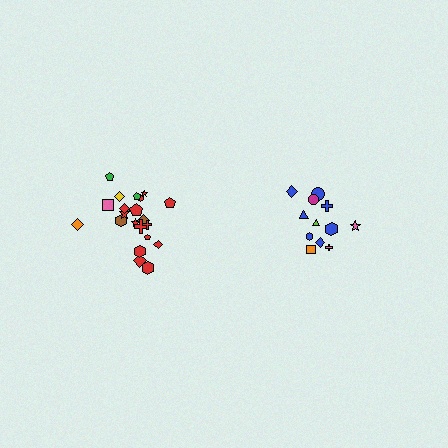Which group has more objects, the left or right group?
The left group.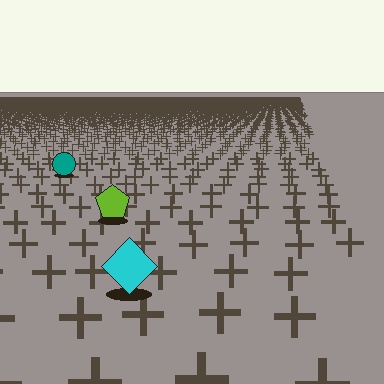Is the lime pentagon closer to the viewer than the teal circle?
Yes. The lime pentagon is closer — you can tell from the texture gradient: the ground texture is coarser near it.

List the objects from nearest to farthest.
From nearest to farthest: the cyan diamond, the lime pentagon, the teal circle.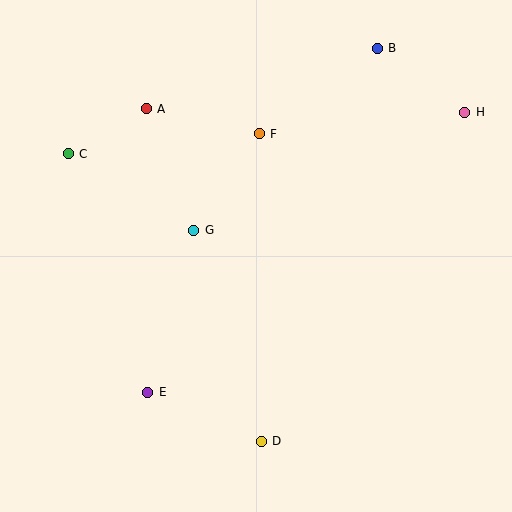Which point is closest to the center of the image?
Point G at (194, 230) is closest to the center.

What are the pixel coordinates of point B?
Point B is at (377, 48).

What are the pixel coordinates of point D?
Point D is at (261, 441).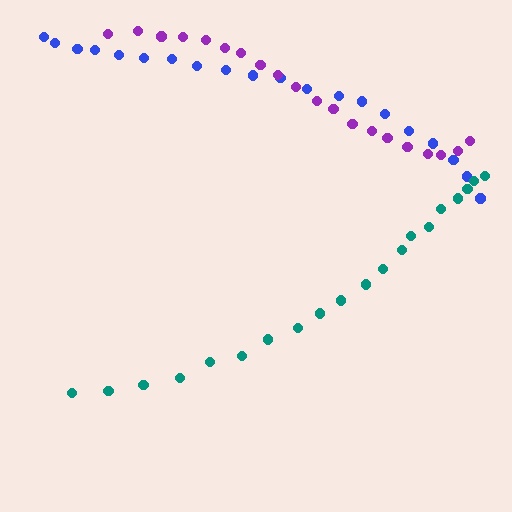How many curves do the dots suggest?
There are 3 distinct paths.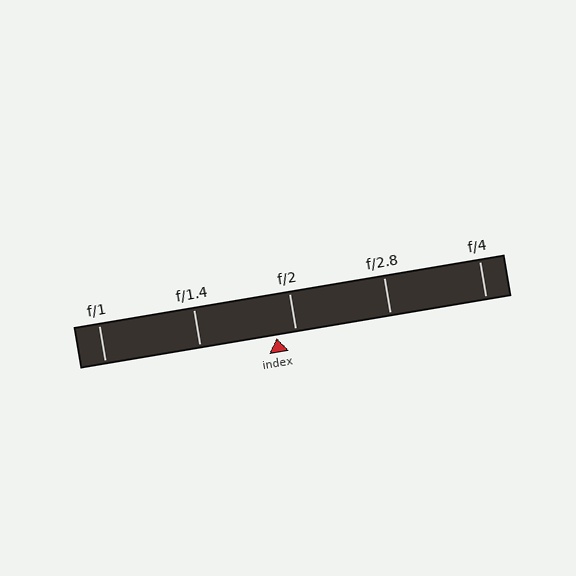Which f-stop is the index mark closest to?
The index mark is closest to f/2.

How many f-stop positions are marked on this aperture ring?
There are 5 f-stop positions marked.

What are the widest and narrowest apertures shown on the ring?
The widest aperture shown is f/1 and the narrowest is f/4.